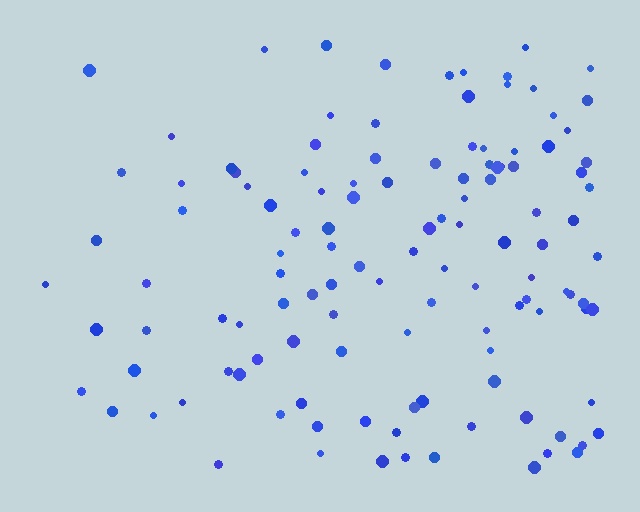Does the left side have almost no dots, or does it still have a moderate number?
Still a moderate number, just noticeably fewer than the right.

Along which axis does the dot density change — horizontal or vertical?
Horizontal.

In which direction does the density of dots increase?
From left to right, with the right side densest.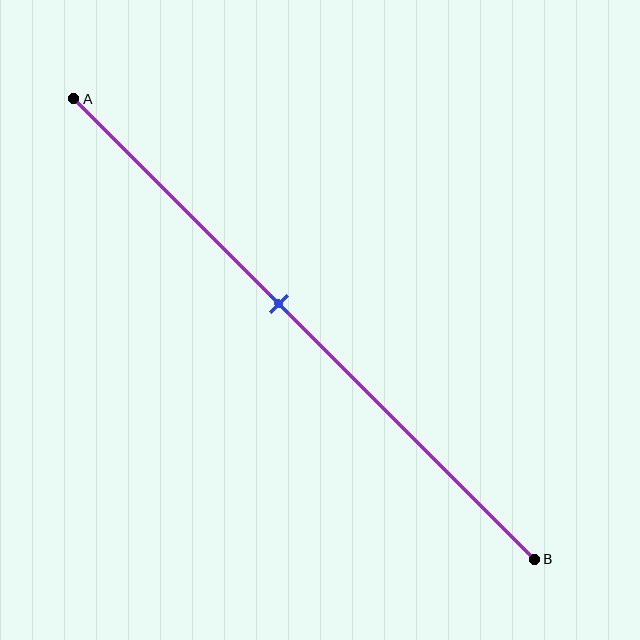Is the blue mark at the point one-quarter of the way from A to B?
No, the mark is at about 45% from A, not at the 25% one-quarter point.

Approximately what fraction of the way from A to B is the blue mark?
The blue mark is approximately 45% of the way from A to B.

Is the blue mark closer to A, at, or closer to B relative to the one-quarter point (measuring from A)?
The blue mark is closer to point B than the one-quarter point of segment AB.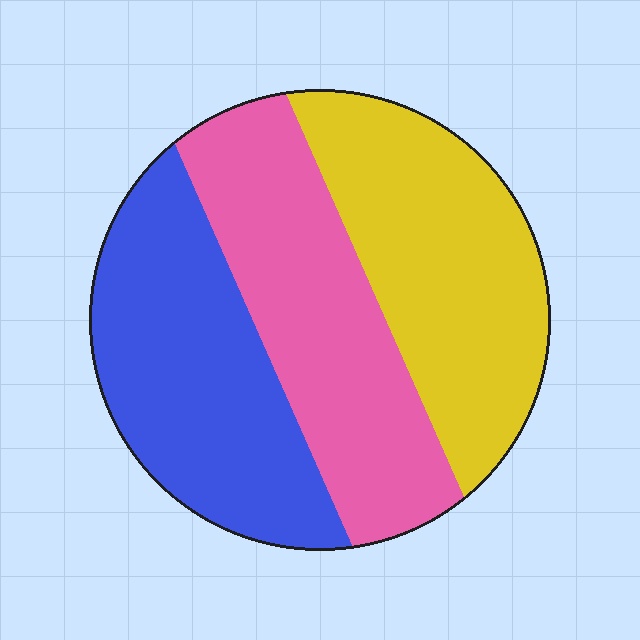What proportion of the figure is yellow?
Yellow covers 34% of the figure.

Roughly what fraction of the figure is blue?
Blue takes up about one third (1/3) of the figure.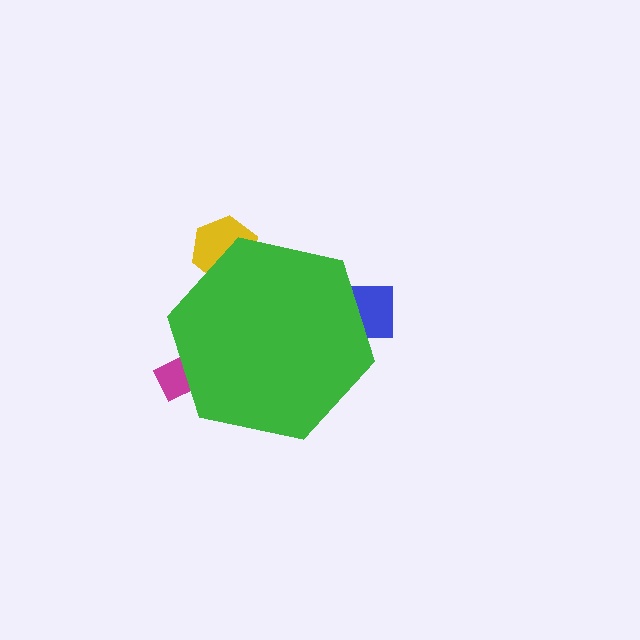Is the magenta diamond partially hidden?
Yes, the magenta diamond is partially hidden behind the green hexagon.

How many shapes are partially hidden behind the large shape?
3 shapes are partially hidden.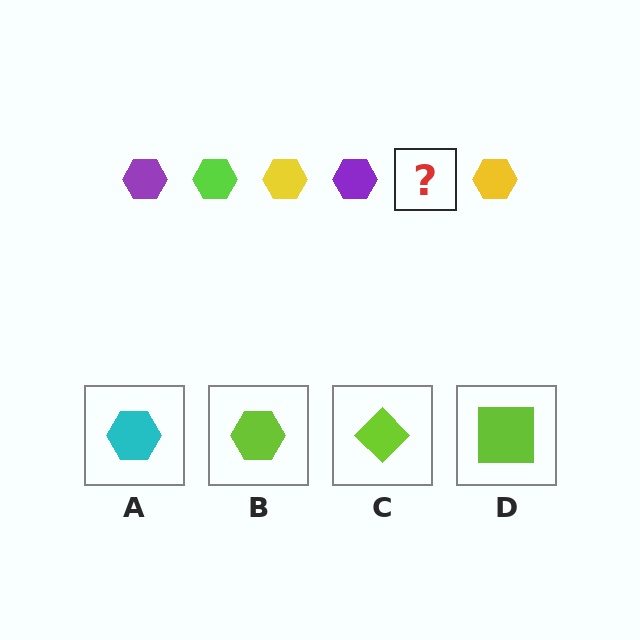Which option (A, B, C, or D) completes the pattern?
B.